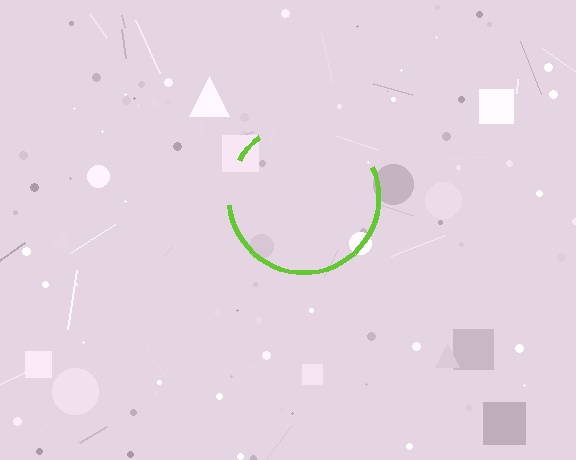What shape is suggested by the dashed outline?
The dashed outline suggests a circle.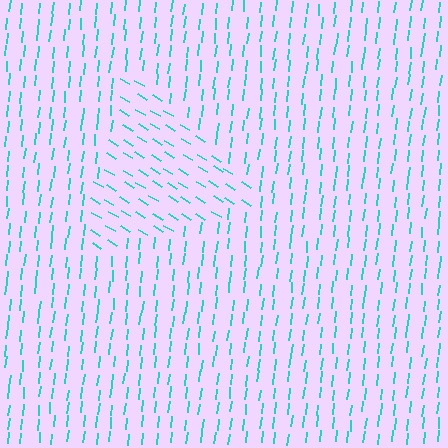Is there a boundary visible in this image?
Yes, there is a texture boundary formed by a change in line orientation.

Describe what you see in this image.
The image is filled with small cyan line segments. A triangle region in the image has lines oriented differently from the surrounding lines, creating a visible texture boundary.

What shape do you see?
I see a triangle.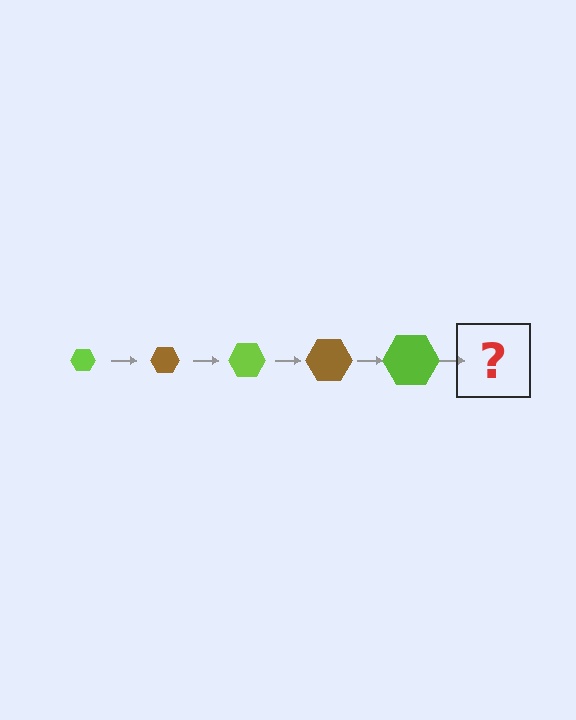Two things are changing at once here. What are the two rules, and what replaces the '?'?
The two rules are that the hexagon grows larger each step and the color cycles through lime and brown. The '?' should be a brown hexagon, larger than the previous one.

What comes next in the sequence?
The next element should be a brown hexagon, larger than the previous one.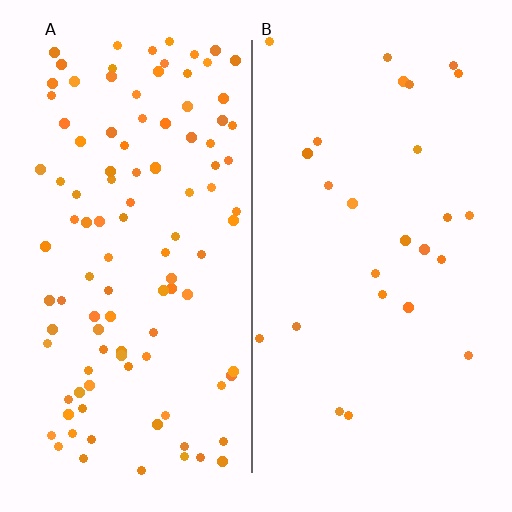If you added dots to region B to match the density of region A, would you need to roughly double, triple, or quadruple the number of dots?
Approximately quadruple.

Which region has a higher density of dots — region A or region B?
A (the left).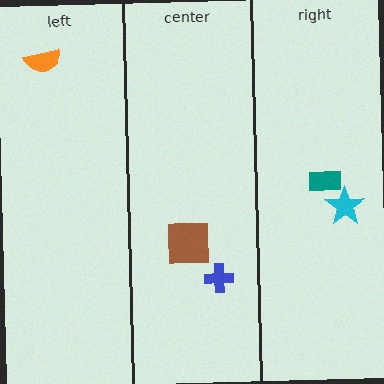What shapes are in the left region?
The orange semicircle.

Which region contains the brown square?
The center region.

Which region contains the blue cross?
The center region.